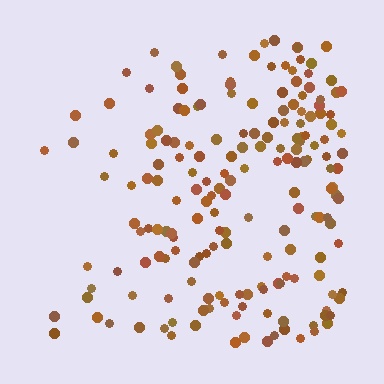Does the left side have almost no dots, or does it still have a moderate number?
Still a moderate number, just noticeably fewer than the right.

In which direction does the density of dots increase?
From left to right, with the right side densest.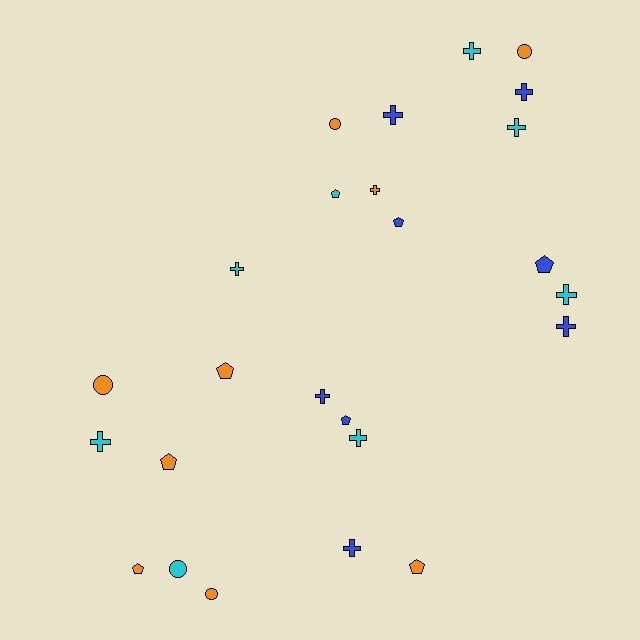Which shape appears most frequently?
Cross, with 12 objects.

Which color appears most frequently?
Orange, with 9 objects.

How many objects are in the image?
There are 25 objects.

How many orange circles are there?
There are 4 orange circles.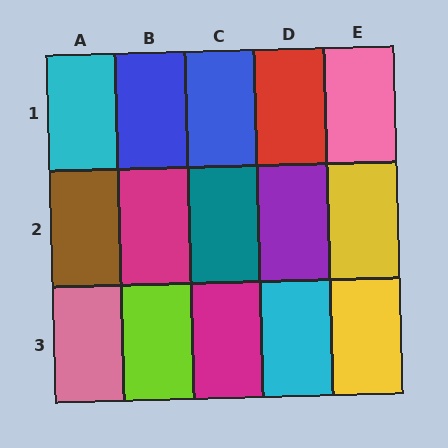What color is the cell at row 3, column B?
Lime.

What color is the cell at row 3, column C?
Magenta.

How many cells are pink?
2 cells are pink.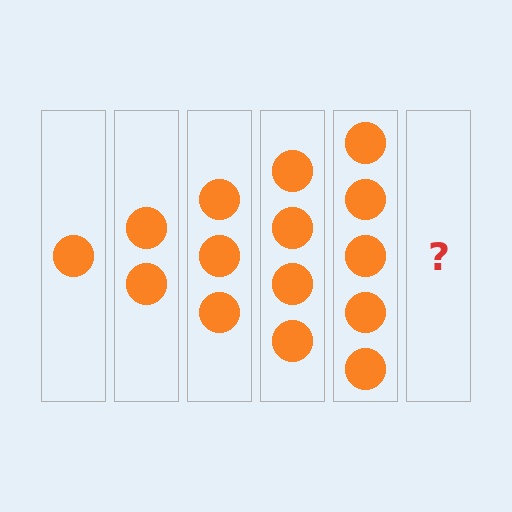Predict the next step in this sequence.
The next step is 6 circles.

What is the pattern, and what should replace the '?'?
The pattern is that each step adds one more circle. The '?' should be 6 circles.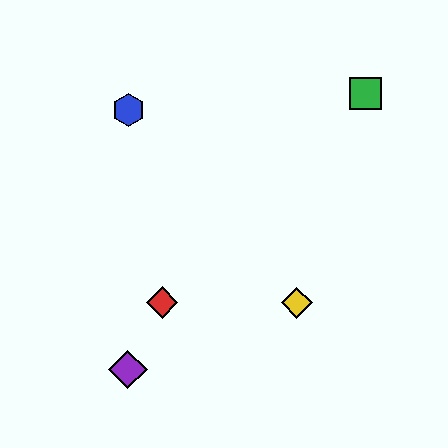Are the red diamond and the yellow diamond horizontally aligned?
Yes, both are at y≈303.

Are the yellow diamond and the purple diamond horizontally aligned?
No, the yellow diamond is at y≈303 and the purple diamond is at y≈370.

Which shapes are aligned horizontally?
The red diamond, the yellow diamond are aligned horizontally.